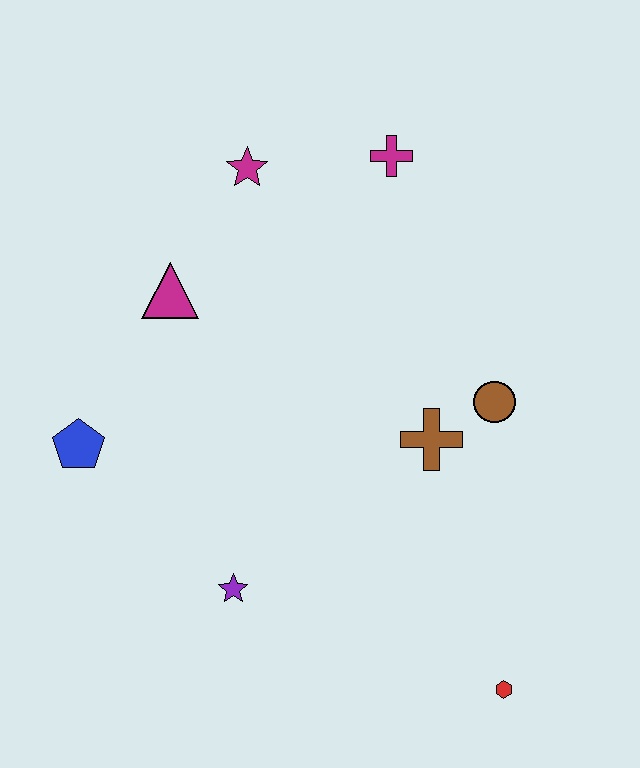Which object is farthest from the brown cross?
The blue pentagon is farthest from the brown cross.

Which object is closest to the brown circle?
The brown cross is closest to the brown circle.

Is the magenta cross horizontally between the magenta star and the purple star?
No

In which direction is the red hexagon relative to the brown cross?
The red hexagon is below the brown cross.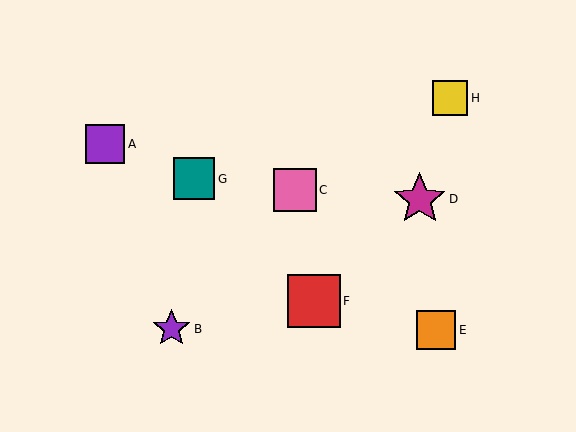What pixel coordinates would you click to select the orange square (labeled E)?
Click at (436, 330) to select the orange square E.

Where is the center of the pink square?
The center of the pink square is at (295, 190).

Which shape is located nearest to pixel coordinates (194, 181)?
The teal square (labeled G) at (194, 179) is nearest to that location.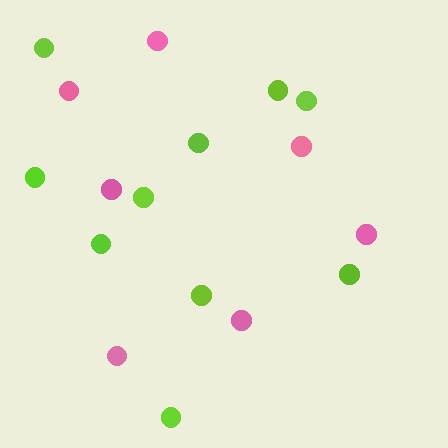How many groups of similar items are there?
There are 2 groups: one group of pink circles (7) and one group of lime circles (10).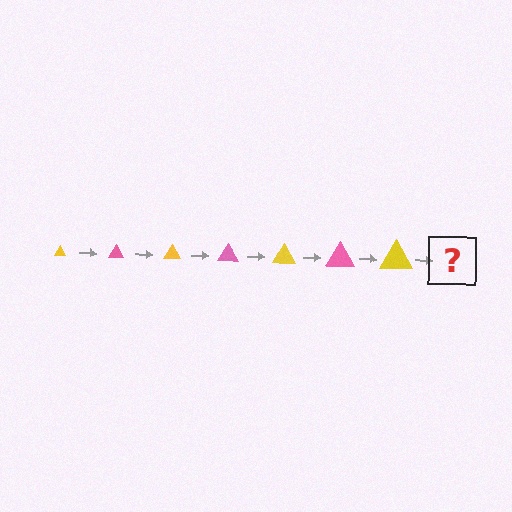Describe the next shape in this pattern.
It should be a pink triangle, larger than the previous one.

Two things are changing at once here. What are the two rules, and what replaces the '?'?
The two rules are that the triangle grows larger each step and the color cycles through yellow and pink. The '?' should be a pink triangle, larger than the previous one.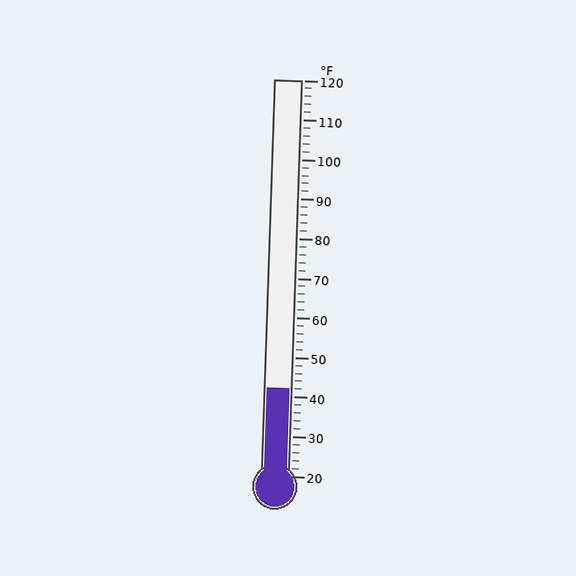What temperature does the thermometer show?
The thermometer shows approximately 42°F.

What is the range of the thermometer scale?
The thermometer scale ranges from 20°F to 120°F.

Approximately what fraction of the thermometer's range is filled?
The thermometer is filled to approximately 20% of its range.